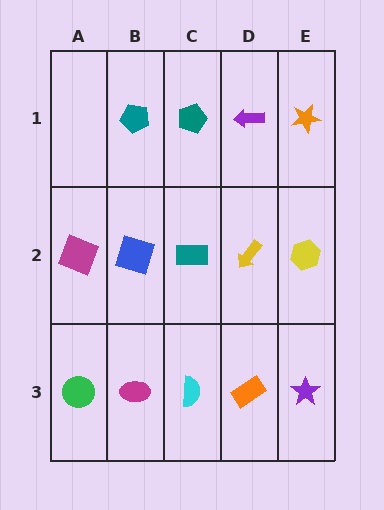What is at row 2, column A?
A magenta square.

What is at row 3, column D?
An orange rectangle.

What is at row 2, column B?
A blue square.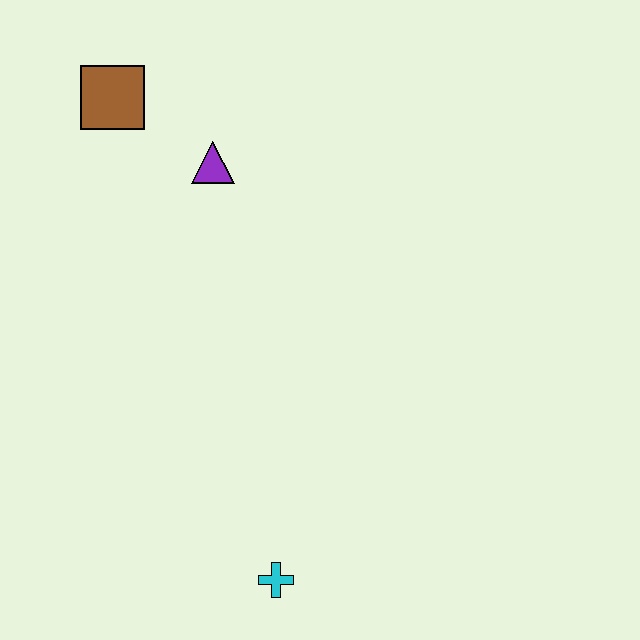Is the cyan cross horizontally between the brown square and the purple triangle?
No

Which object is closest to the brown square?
The purple triangle is closest to the brown square.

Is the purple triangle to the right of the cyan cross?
No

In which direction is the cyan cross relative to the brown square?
The cyan cross is below the brown square.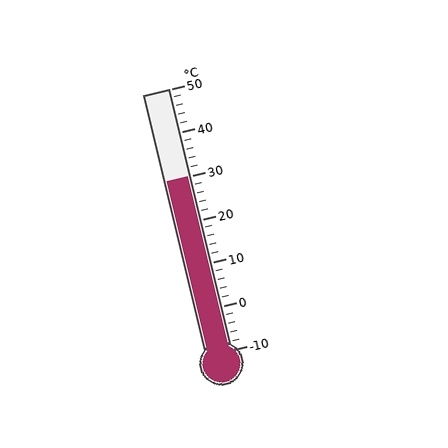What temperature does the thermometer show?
The thermometer shows approximately 30°C.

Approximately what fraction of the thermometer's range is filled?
The thermometer is filled to approximately 65% of its range.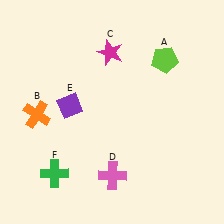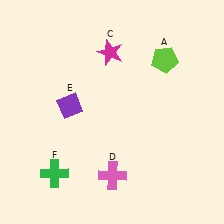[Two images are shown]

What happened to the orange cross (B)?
The orange cross (B) was removed in Image 2. It was in the bottom-left area of Image 1.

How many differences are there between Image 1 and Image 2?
There is 1 difference between the two images.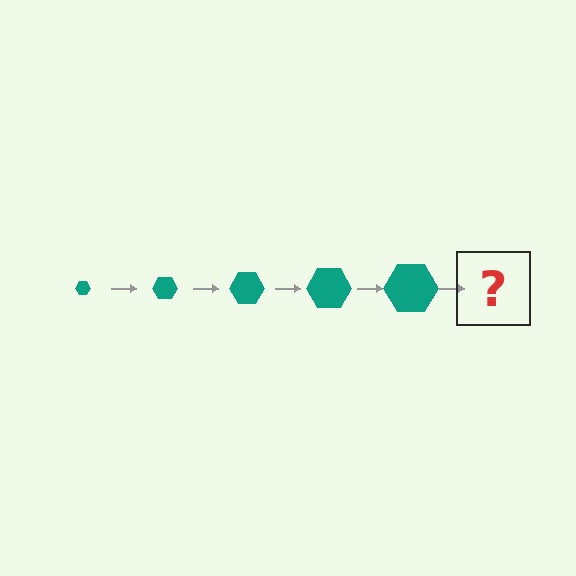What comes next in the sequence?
The next element should be a teal hexagon, larger than the previous one.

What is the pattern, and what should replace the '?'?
The pattern is that the hexagon gets progressively larger each step. The '?' should be a teal hexagon, larger than the previous one.